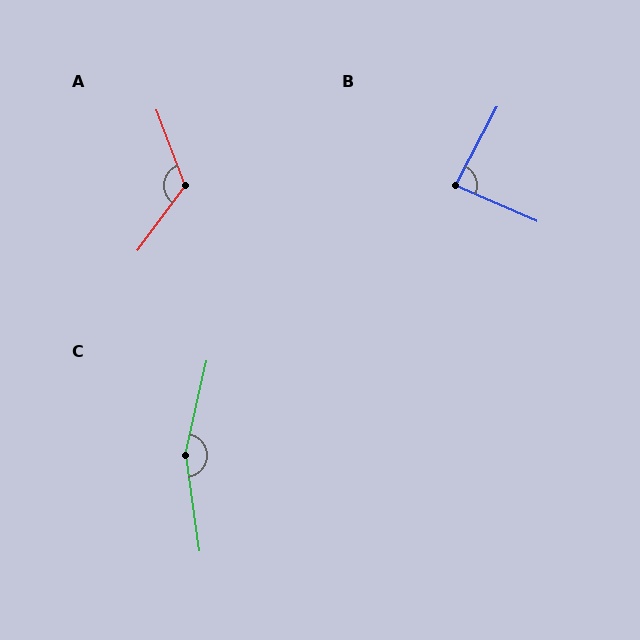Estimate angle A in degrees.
Approximately 123 degrees.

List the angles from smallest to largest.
B (85°), A (123°), C (159°).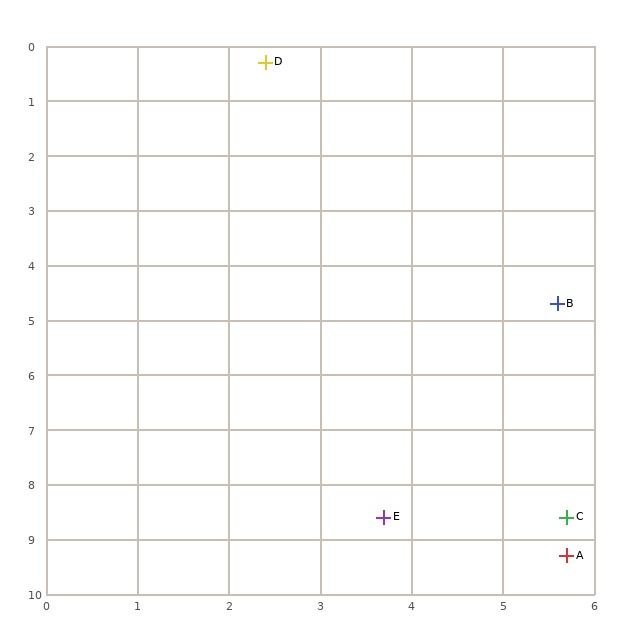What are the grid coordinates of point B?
Point B is at approximately (5.6, 4.7).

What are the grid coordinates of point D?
Point D is at approximately (2.4, 0.3).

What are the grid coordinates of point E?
Point E is at approximately (3.7, 8.6).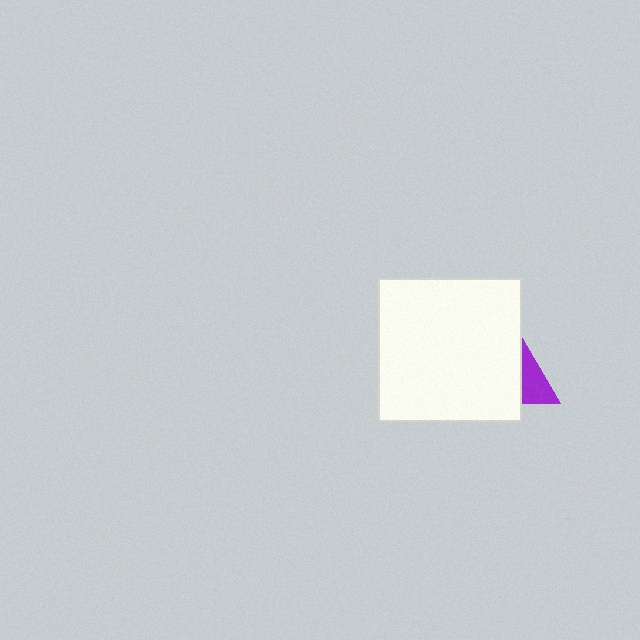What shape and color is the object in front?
The object in front is a white square.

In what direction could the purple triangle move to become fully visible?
The purple triangle could move right. That would shift it out from behind the white square entirely.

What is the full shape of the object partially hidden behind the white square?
The partially hidden object is a purple triangle.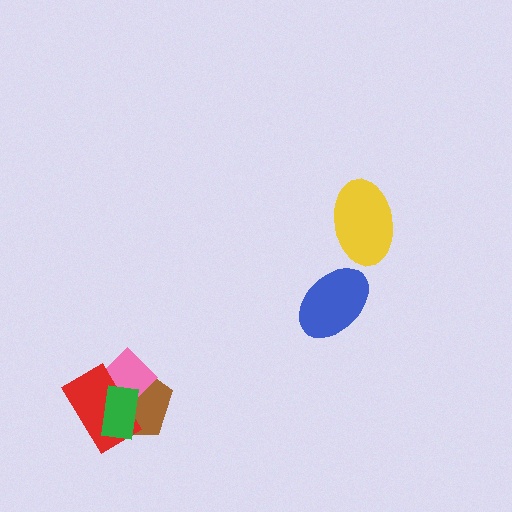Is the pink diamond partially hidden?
Yes, it is partially covered by another shape.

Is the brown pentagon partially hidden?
Yes, it is partially covered by another shape.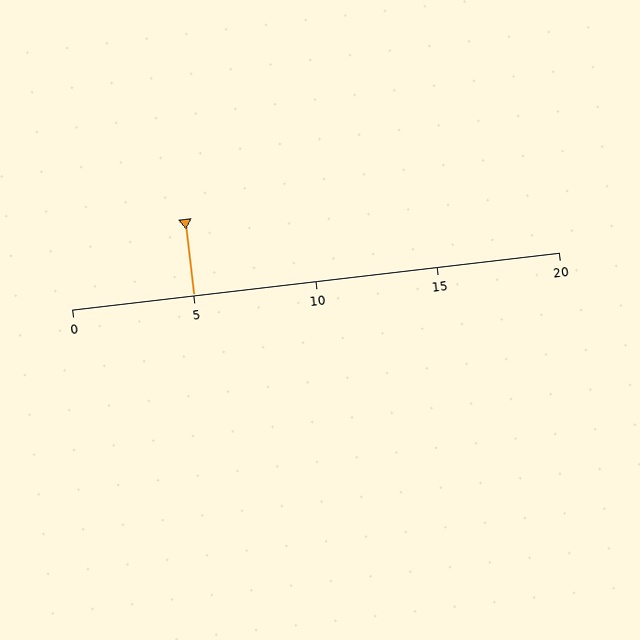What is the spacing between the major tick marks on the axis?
The major ticks are spaced 5 apart.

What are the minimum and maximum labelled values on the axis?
The axis runs from 0 to 20.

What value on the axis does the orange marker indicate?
The marker indicates approximately 5.